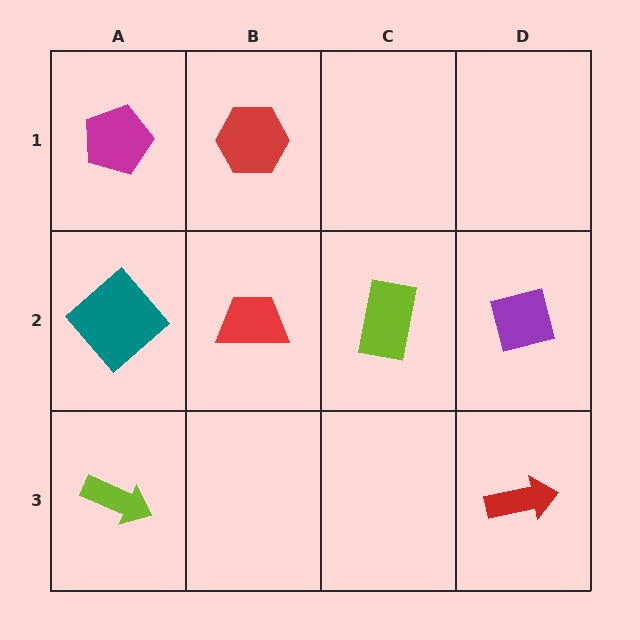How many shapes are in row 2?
4 shapes.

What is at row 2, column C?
A lime rectangle.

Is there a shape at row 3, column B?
No, that cell is empty.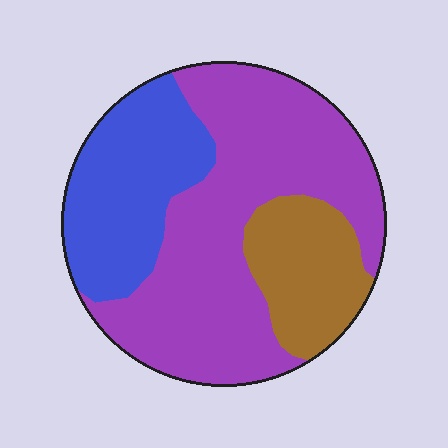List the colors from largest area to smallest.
From largest to smallest: purple, blue, brown.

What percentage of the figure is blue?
Blue takes up about one quarter (1/4) of the figure.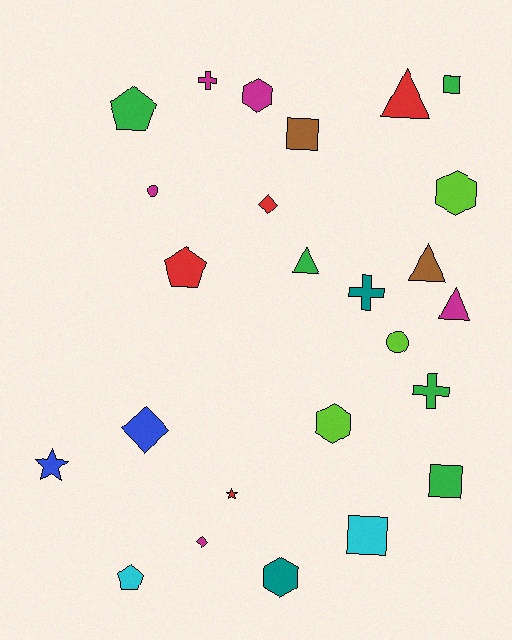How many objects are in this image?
There are 25 objects.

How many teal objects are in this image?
There are 2 teal objects.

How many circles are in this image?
There are 2 circles.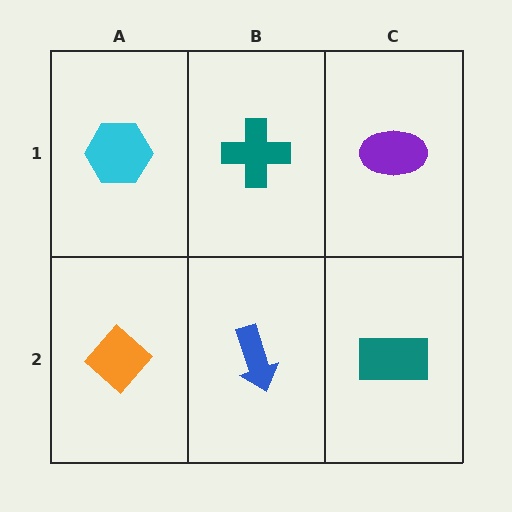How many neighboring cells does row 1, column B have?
3.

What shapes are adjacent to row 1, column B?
A blue arrow (row 2, column B), a cyan hexagon (row 1, column A), a purple ellipse (row 1, column C).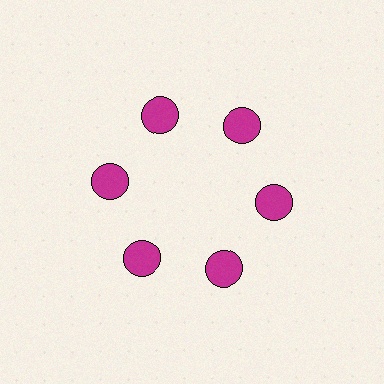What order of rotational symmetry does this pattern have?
This pattern has 6-fold rotational symmetry.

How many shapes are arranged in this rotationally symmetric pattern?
There are 6 shapes, arranged in 6 groups of 1.